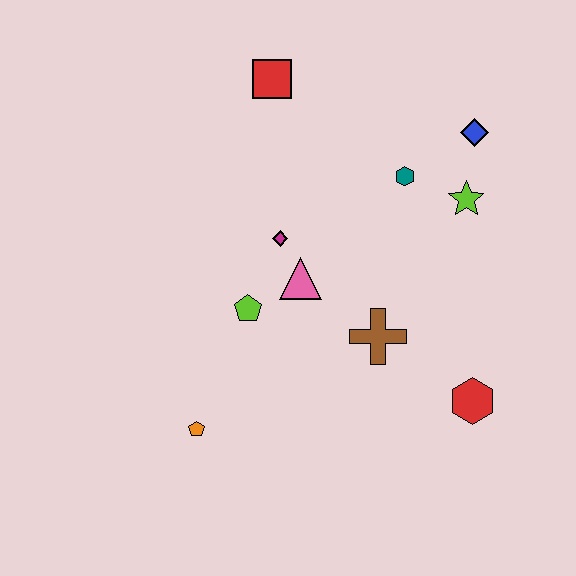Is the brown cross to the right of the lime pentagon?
Yes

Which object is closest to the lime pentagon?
The pink triangle is closest to the lime pentagon.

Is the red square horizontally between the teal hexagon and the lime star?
No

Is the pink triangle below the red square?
Yes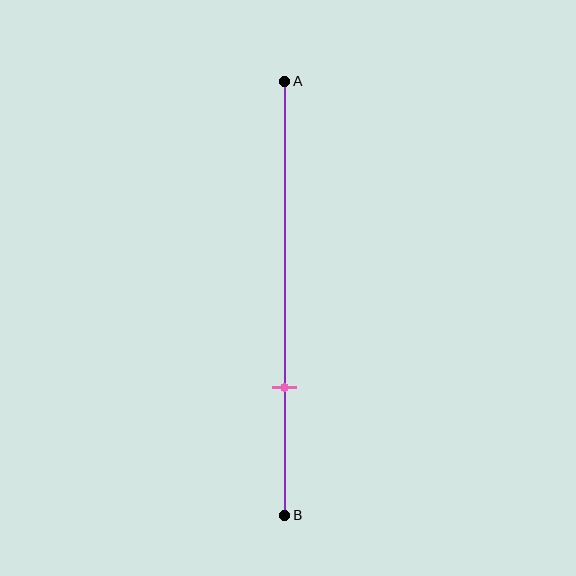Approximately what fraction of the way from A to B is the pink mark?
The pink mark is approximately 70% of the way from A to B.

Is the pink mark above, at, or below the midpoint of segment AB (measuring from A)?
The pink mark is below the midpoint of segment AB.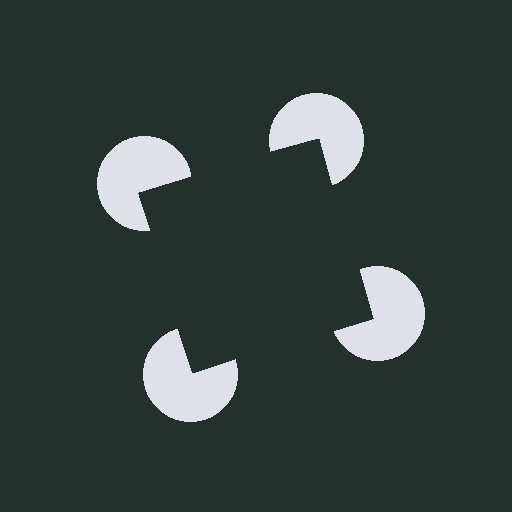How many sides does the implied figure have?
4 sides.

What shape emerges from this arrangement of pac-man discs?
An illusory square — its edges are inferred from the aligned wedge cuts in the pac-man discs, not physically drawn.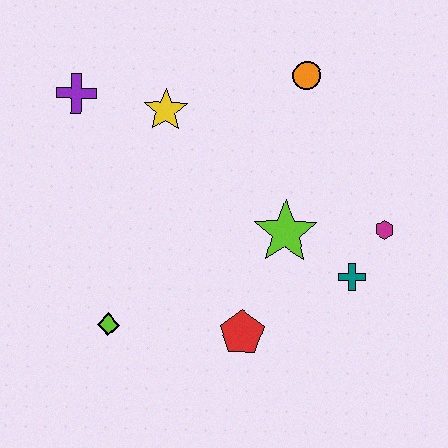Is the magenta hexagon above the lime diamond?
Yes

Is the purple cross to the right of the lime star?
No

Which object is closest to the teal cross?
The magenta hexagon is closest to the teal cross.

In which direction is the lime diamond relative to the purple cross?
The lime diamond is below the purple cross.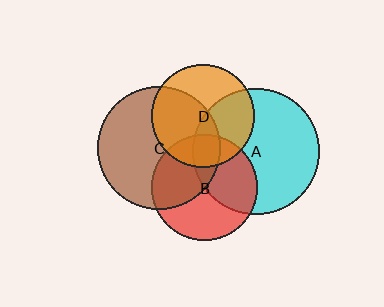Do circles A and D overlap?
Yes.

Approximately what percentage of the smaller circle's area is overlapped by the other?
Approximately 40%.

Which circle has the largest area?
Circle A (cyan).